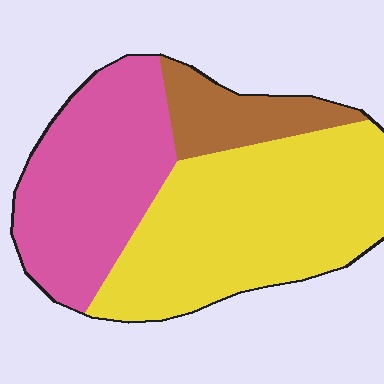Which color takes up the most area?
Yellow, at roughly 50%.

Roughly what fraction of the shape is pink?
Pink takes up about three eighths (3/8) of the shape.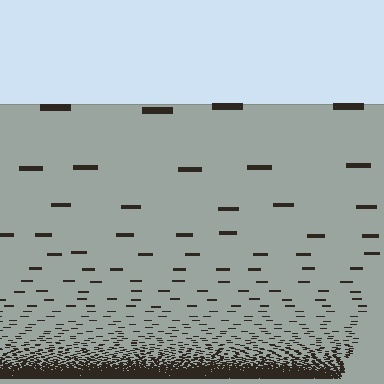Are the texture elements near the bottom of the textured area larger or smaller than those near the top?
Smaller. The gradient is inverted — elements near the bottom are smaller and denser.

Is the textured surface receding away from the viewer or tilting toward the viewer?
The surface appears to tilt toward the viewer. Texture elements get larger and sparser toward the top.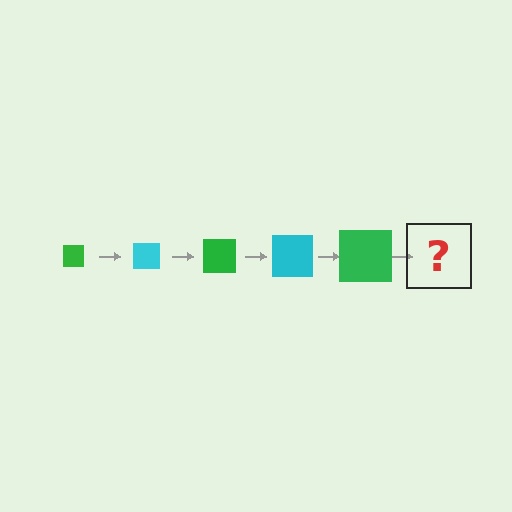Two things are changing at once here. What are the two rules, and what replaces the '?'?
The two rules are that the square grows larger each step and the color cycles through green and cyan. The '?' should be a cyan square, larger than the previous one.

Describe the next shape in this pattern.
It should be a cyan square, larger than the previous one.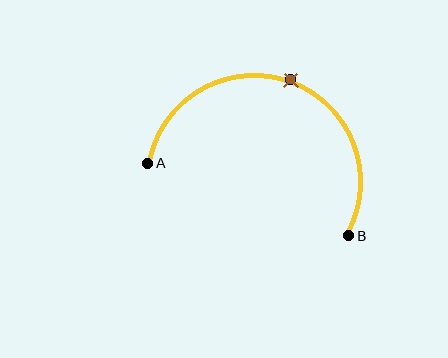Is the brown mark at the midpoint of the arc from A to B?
Yes. The brown mark lies on the arc at equal arc-length from both A and B — it is the arc midpoint.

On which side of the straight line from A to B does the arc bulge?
The arc bulges above the straight line connecting A and B.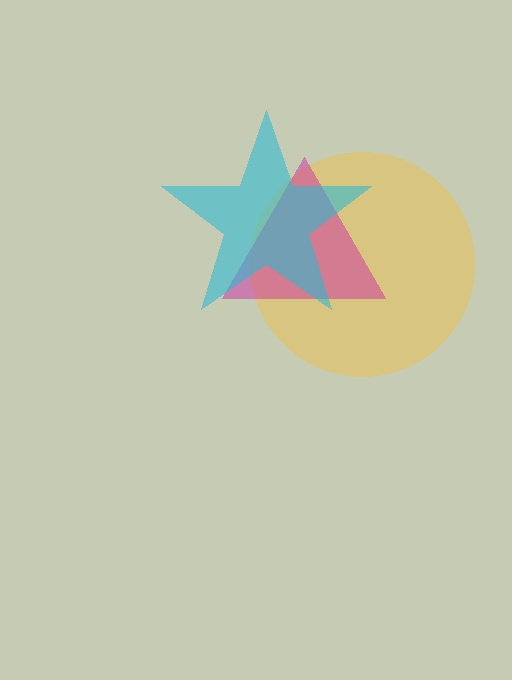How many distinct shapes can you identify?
There are 3 distinct shapes: a yellow circle, a magenta triangle, a cyan star.